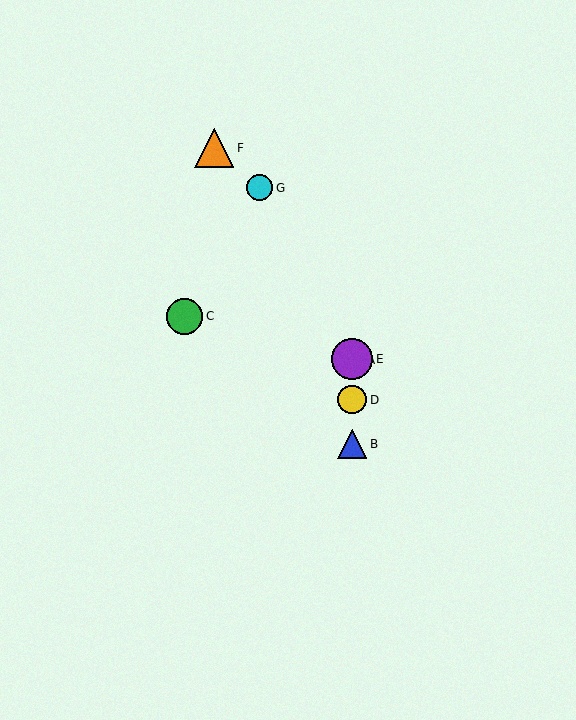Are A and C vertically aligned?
No, A is at x≈352 and C is at x≈185.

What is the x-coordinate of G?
Object G is at x≈260.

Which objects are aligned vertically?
Objects A, B, D, E are aligned vertically.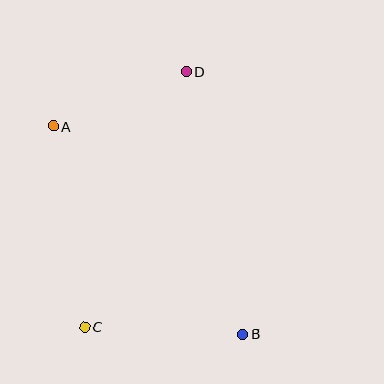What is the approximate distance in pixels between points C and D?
The distance between C and D is approximately 275 pixels.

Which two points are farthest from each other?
Points A and B are farthest from each other.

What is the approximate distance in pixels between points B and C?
The distance between B and C is approximately 159 pixels.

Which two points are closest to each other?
Points A and D are closest to each other.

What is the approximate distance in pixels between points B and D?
The distance between B and D is approximately 269 pixels.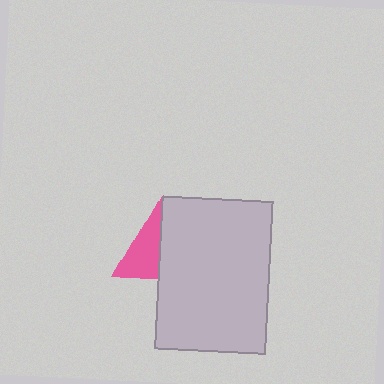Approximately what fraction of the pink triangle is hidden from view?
Roughly 54% of the pink triangle is hidden behind the light gray rectangle.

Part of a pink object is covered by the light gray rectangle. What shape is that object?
It is a triangle.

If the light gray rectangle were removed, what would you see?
You would see the complete pink triangle.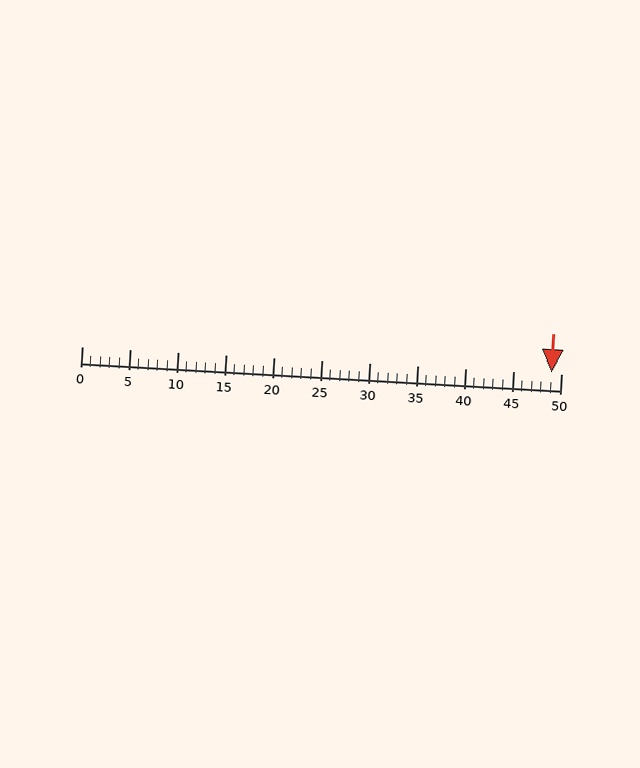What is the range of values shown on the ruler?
The ruler shows values from 0 to 50.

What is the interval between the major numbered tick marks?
The major tick marks are spaced 5 units apart.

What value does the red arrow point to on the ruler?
The red arrow points to approximately 49.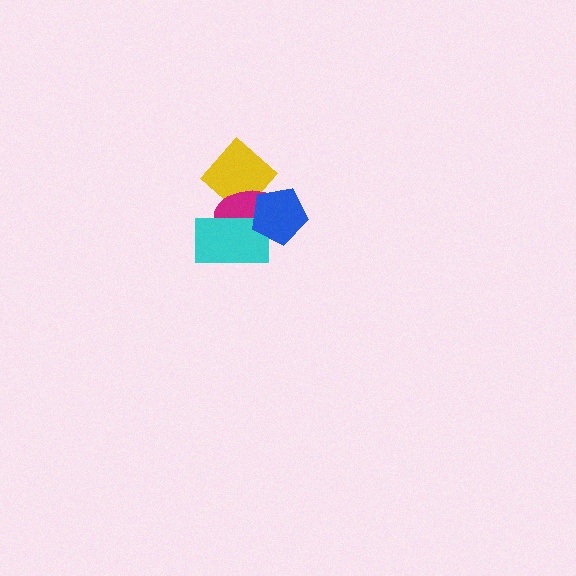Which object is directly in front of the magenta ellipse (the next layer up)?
The cyan rectangle is directly in front of the magenta ellipse.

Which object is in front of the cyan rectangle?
The blue pentagon is in front of the cyan rectangle.